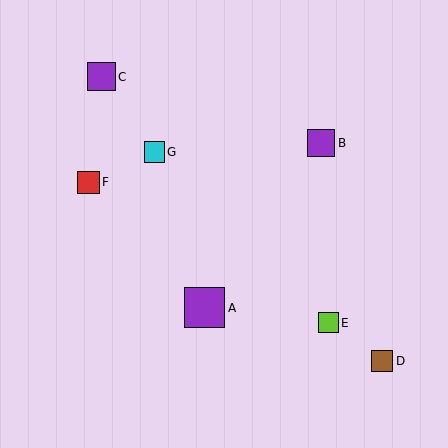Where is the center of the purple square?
The center of the purple square is at (102, 77).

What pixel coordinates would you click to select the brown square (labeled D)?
Click at (382, 361) to select the brown square D.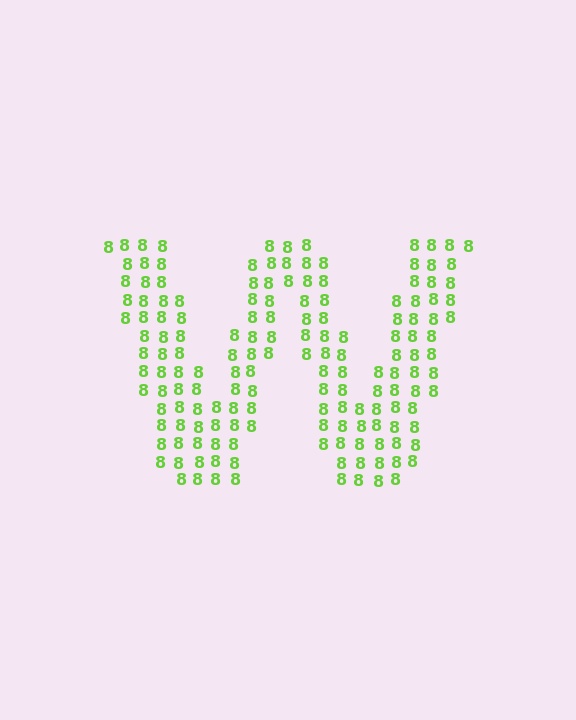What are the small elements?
The small elements are digit 8's.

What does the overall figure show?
The overall figure shows the letter W.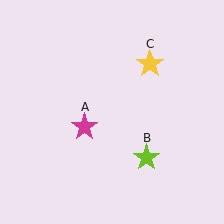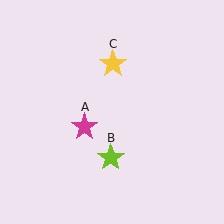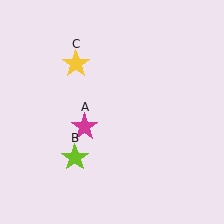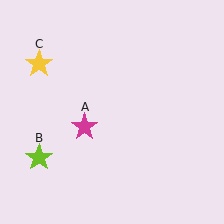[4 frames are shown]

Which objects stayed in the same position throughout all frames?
Magenta star (object A) remained stationary.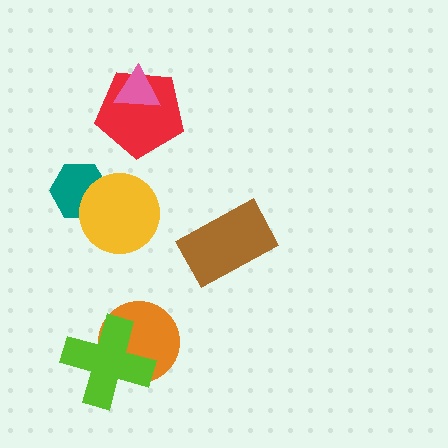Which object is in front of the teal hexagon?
The yellow circle is in front of the teal hexagon.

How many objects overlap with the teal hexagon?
1 object overlaps with the teal hexagon.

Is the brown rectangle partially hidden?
No, no other shape covers it.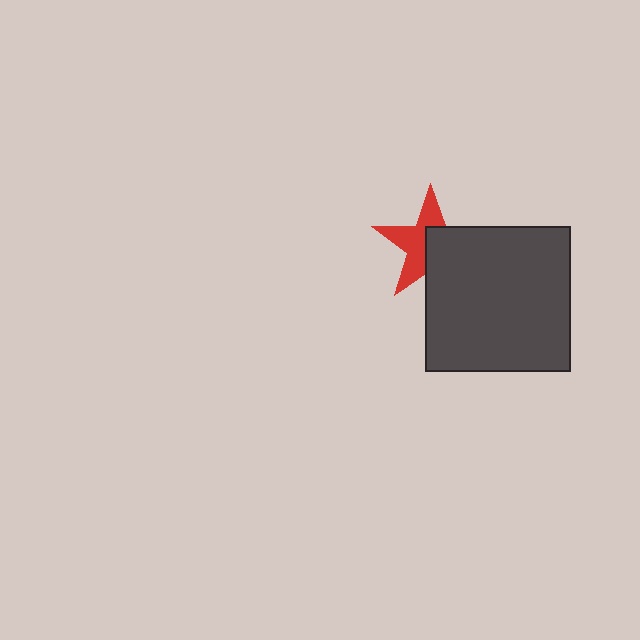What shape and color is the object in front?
The object in front is a dark gray square.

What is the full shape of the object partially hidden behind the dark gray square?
The partially hidden object is a red star.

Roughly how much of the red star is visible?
About half of it is visible (roughly 52%).